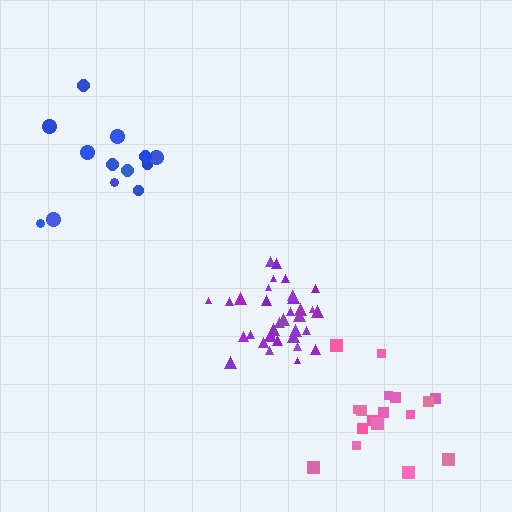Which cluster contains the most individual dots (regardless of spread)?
Purple (35).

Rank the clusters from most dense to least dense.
purple, pink, blue.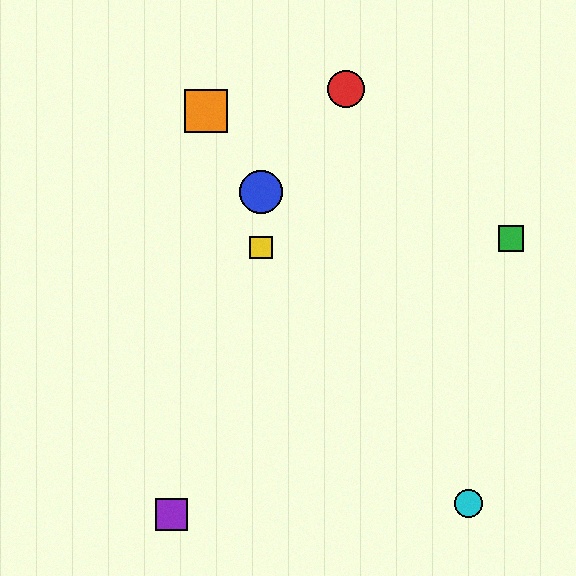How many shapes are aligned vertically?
2 shapes (the blue circle, the yellow square) are aligned vertically.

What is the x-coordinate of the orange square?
The orange square is at x≈206.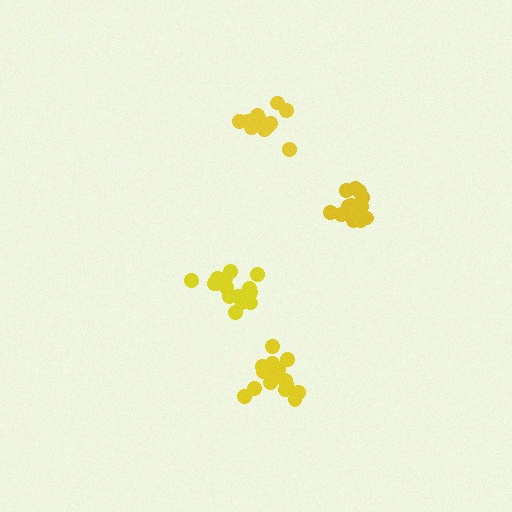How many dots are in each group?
Group 1: 15 dots, Group 2: 12 dots, Group 3: 16 dots, Group 4: 15 dots (58 total).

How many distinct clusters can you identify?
There are 4 distinct clusters.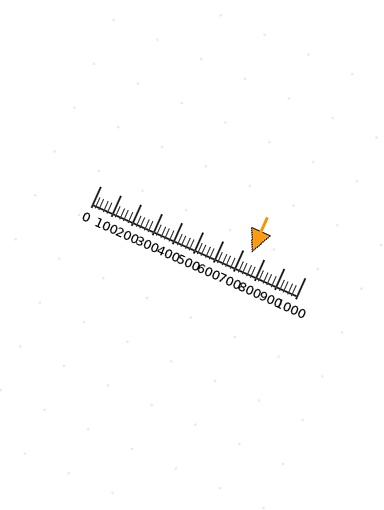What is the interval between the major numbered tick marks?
The major tick marks are spaced 100 units apart.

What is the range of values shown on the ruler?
The ruler shows values from 0 to 1000.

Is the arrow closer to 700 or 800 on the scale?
The arrow is closer to 700.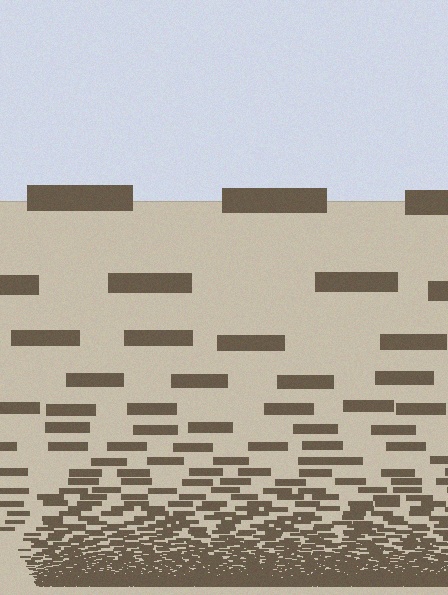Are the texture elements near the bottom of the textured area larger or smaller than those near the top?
Smaller. The gradient is inverted — elements near the bottom are smaller and denser.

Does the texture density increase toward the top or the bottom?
Density increases toward the bottom.